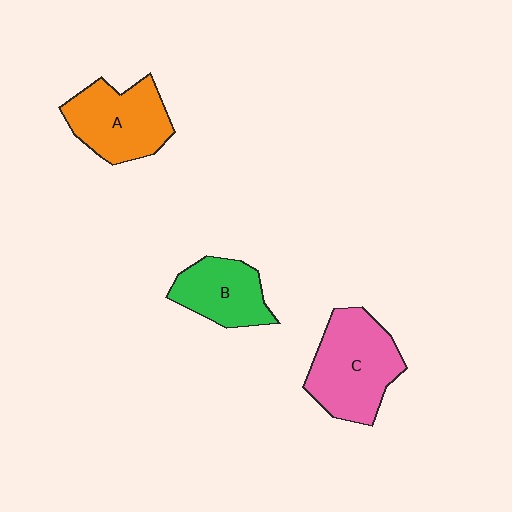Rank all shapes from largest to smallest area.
From largest to smallest: C (pink), A (orange), B (green).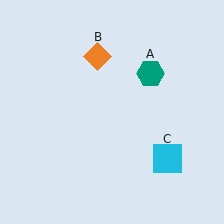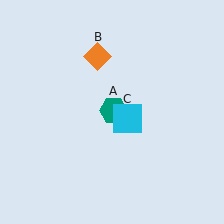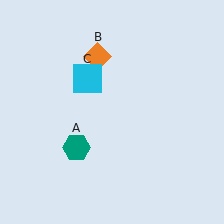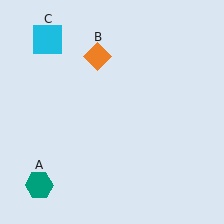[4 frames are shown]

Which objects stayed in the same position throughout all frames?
Orange diamond (object B) remained stationary.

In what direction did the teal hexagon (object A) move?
The teal hexagon (object A) moved down and to the left.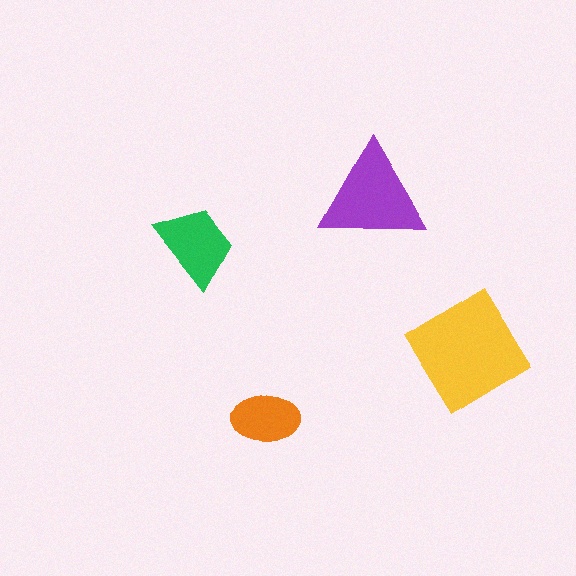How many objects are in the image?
There are 4 objects in the image.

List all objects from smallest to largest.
The orange ellipse, the green trapezoid, the purple triangle, the yellow diamond.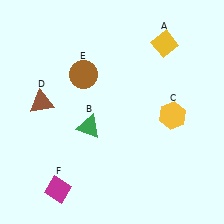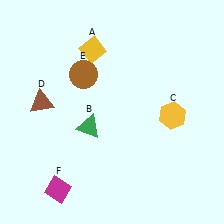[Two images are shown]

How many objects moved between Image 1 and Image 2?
1 object moved between the two images.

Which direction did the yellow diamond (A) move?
The yellow diamond (A) moved left.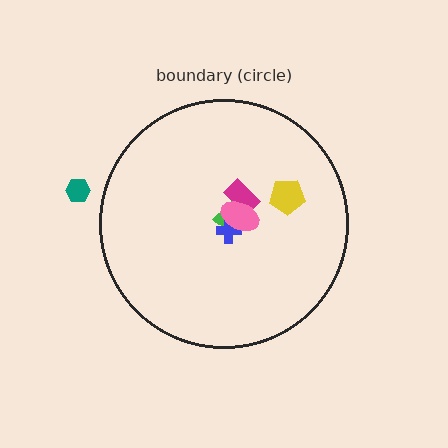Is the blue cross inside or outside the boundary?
Inside.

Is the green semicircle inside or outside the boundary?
Inside.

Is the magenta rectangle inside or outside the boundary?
Inside.